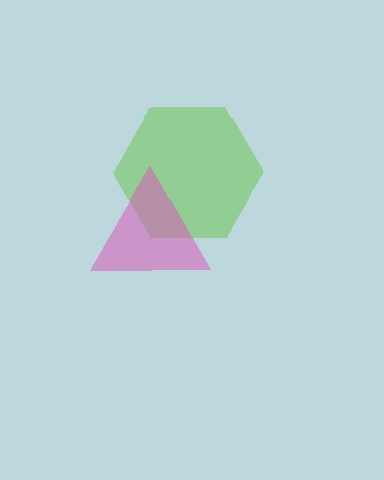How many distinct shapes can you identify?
There are 2 distinct shapes: a lime hexagon, a pink triangle.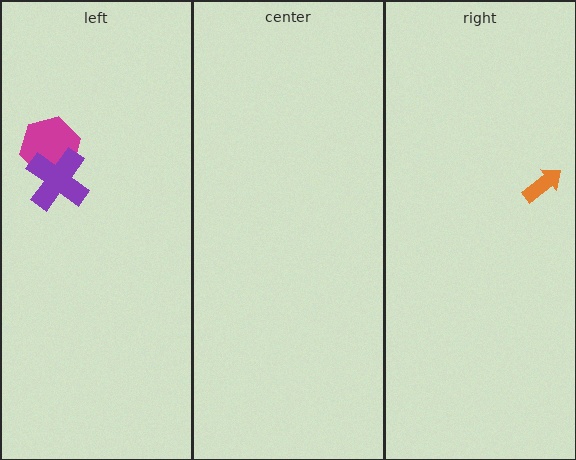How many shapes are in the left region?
2.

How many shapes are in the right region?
1.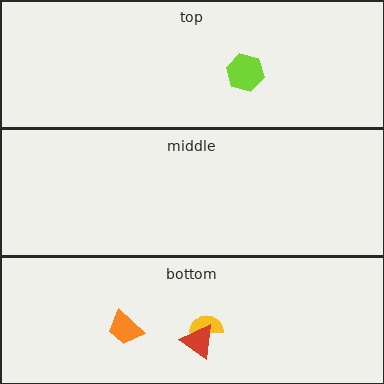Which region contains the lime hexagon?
The top region.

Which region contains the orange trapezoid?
The bottom region.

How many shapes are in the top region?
1.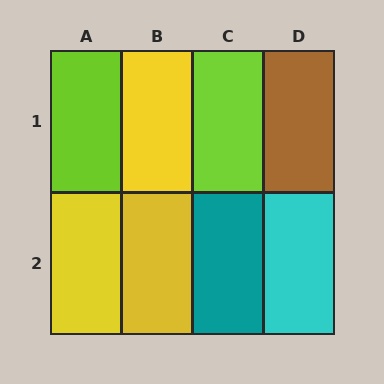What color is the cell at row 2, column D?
Cyan.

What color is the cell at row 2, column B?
Yellow.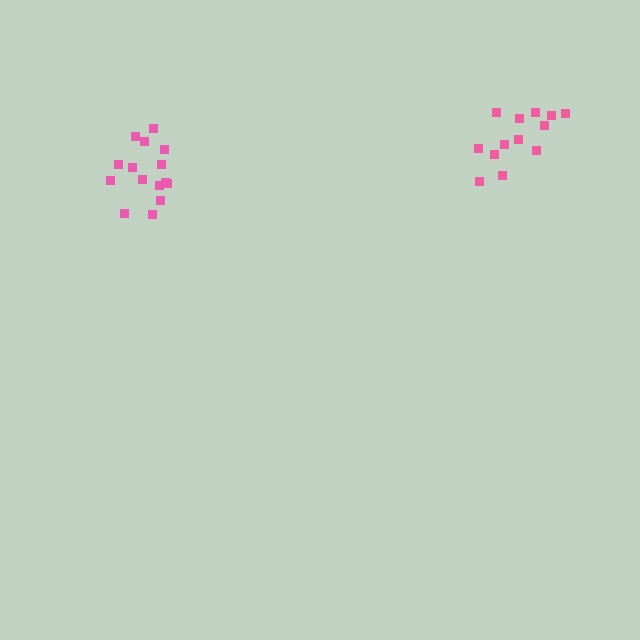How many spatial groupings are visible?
There are 2 spatial groupings.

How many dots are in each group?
Group 1: 15 dots, Group 2: 13 dots (28 total).